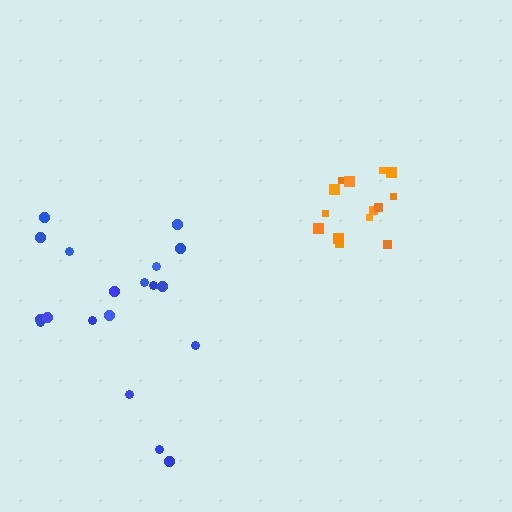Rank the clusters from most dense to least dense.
orange, blue.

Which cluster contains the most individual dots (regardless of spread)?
Blue (19).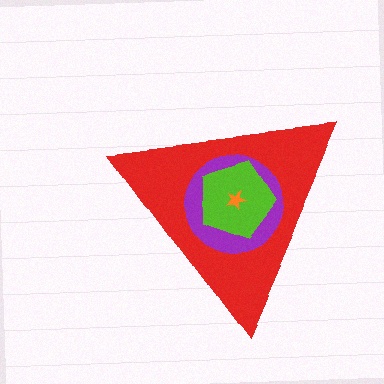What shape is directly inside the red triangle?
The purple circle.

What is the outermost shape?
The red triangle.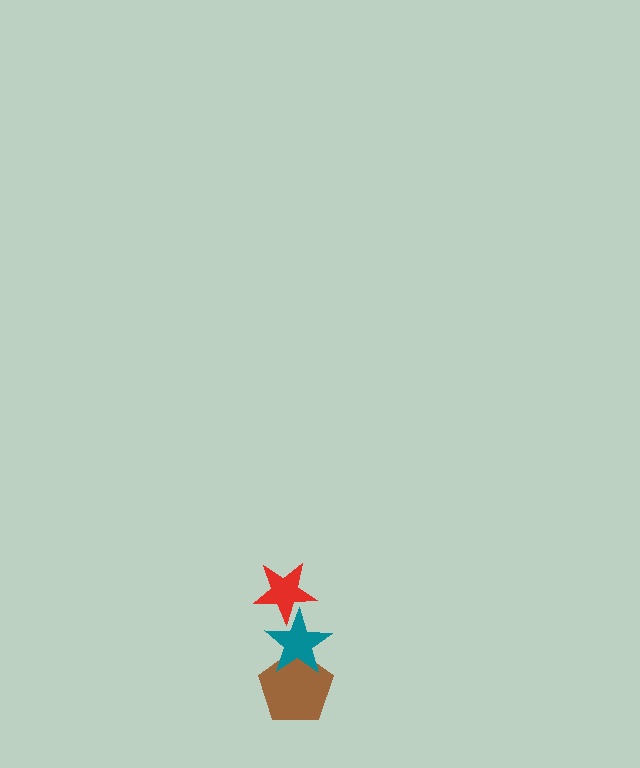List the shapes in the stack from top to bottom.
From top to bottom: the red star, the teal star, the brown pentagon.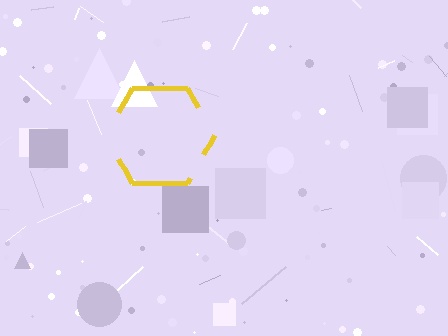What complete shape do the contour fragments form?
The contour fragments form a hexagon.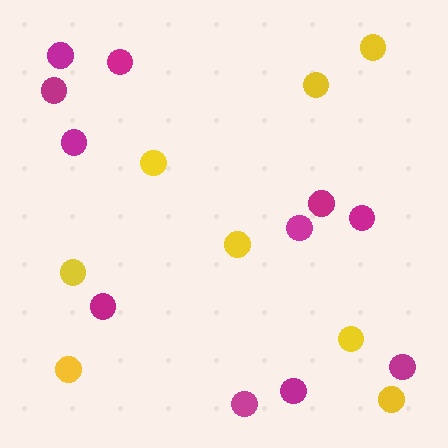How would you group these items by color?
There are 2 groups: one group of magenta circles (11) and one group of yellow circles (8).